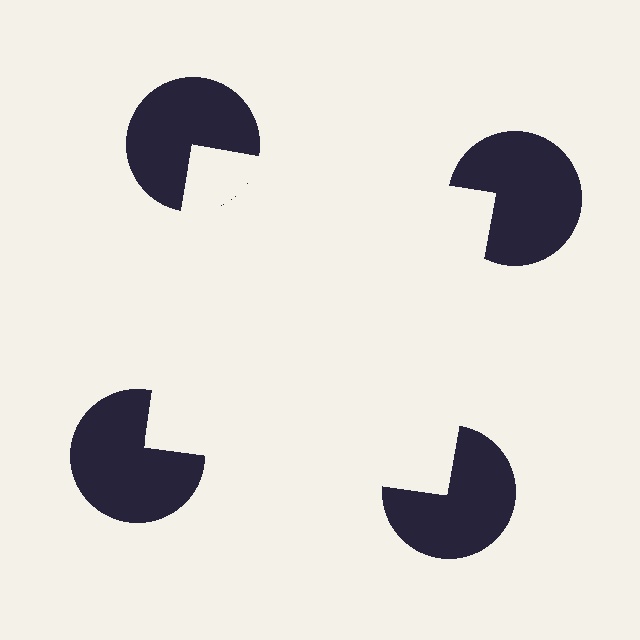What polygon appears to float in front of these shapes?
An illusory square — its edges are inferred from the aligned wedge cuts in the pac-man discs, not physically drawn.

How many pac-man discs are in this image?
There are 4 — one at each vertex of the illusory square.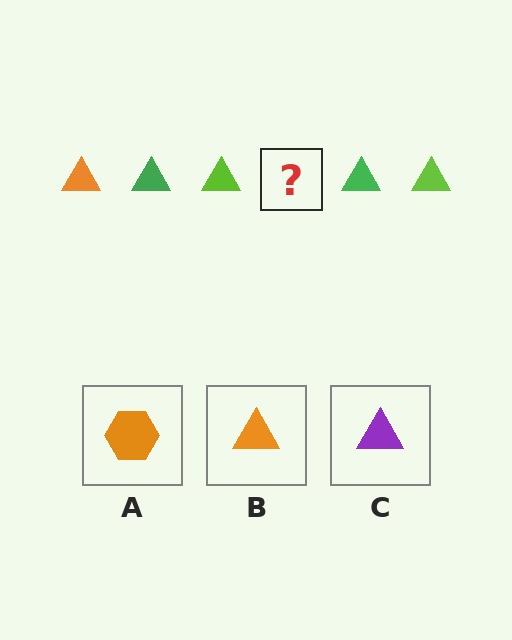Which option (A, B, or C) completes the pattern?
B.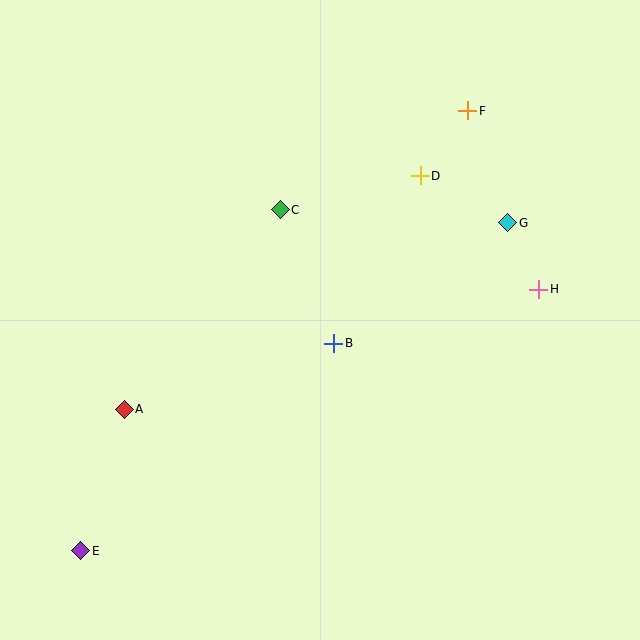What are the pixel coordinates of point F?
Point F is at (468, 111).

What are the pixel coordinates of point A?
Point A is at (124, 409).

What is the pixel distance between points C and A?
The distance between C and A is 253 pixels.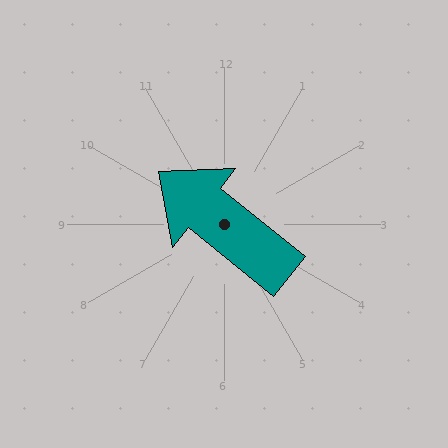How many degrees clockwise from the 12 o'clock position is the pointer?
Approximately 309 degrees.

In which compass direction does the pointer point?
Northwest.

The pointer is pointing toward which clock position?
Roughly 10 o'clock.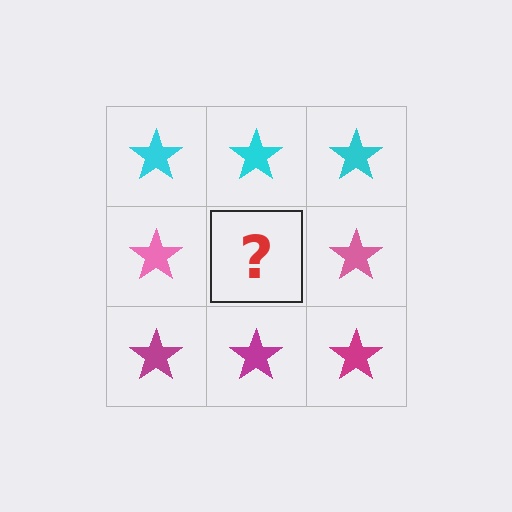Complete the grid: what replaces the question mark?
The question mark should be replaced with a pink star.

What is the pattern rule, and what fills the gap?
The rule is that each row has a consistent color. The gap should be filled with a pink star.